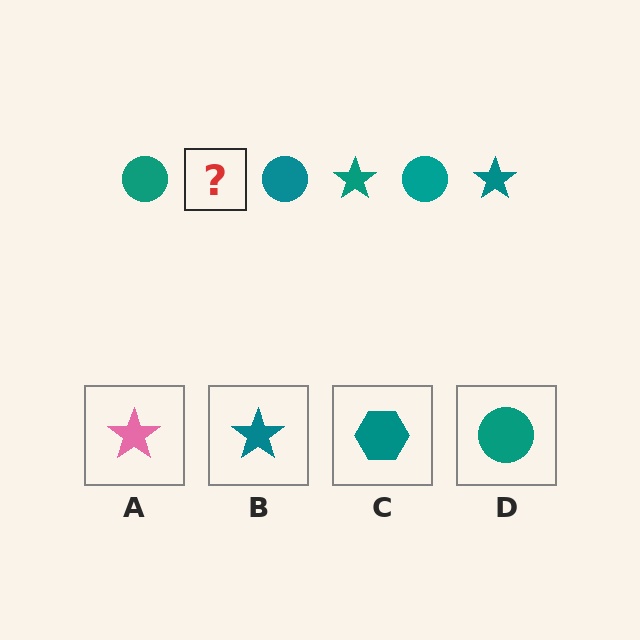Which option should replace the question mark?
Option B.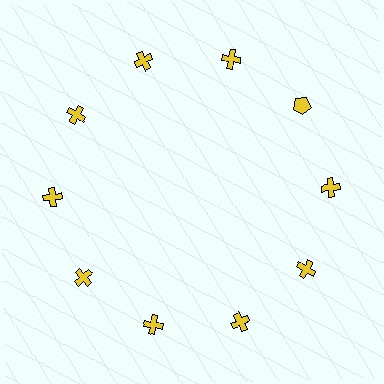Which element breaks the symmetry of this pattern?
The yellow pentagon at roughly the 2 o'clock position breaks the symmetry. All other shapes are yellow crosses.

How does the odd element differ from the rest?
It has a different shape: pentagon instead of cross.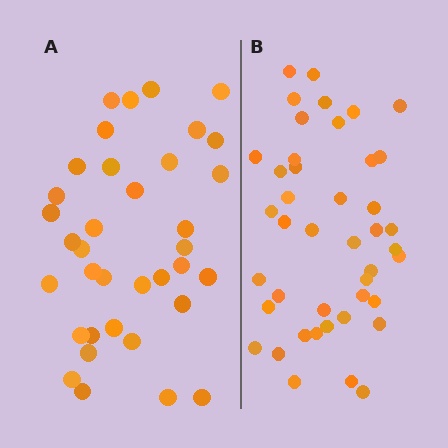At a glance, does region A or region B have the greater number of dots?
Region B (the right region) has more dots.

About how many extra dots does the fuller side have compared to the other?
Region B has roughly 8 or so more dots than region A.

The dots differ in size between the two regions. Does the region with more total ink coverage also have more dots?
No. Region A has more total ink coverage because its dots are larger, but region B actually contains more individual dots. Total area can be misleading — the number of items is what matters here.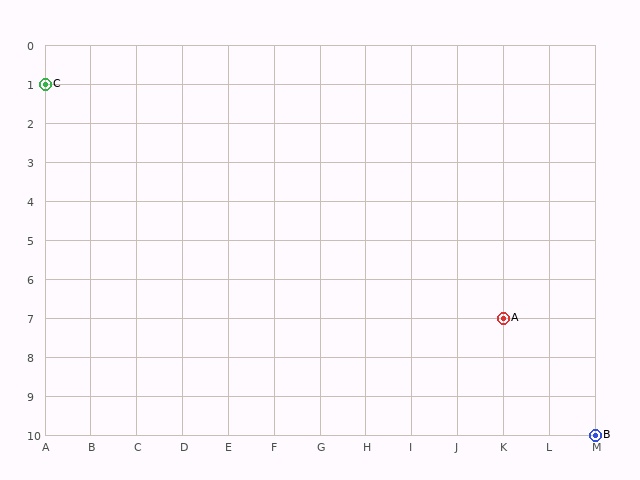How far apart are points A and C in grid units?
Points A and C are 10 columns and 6 rows apart (about 11.7 grid units diagonally).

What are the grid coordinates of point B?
Point B is at grid coordinates (M, 10).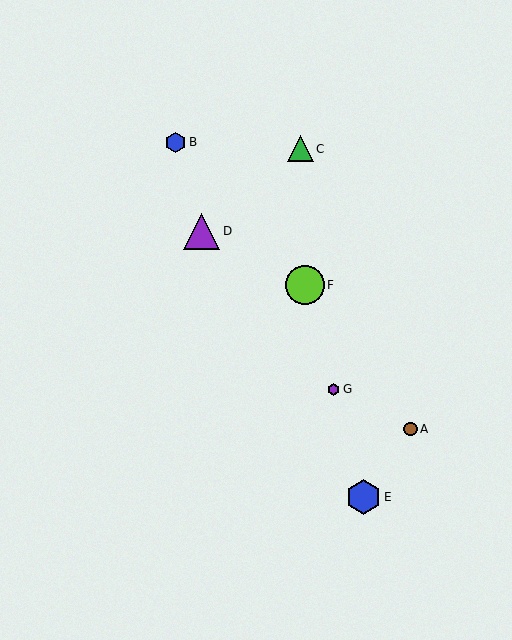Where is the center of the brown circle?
The center of the brown circle is at (411, 429).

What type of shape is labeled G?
Shape G is a purple hexagon.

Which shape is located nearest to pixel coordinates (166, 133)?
The blue hexagon (labeled B) at (175, 142) is nearest to that location.